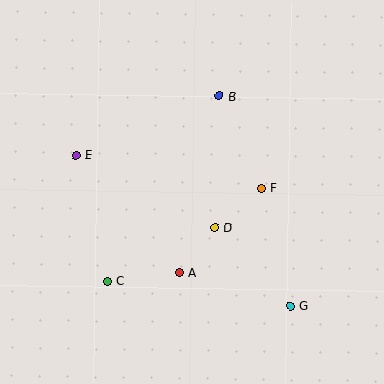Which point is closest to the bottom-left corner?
Point C is closest to the bottom-left corner.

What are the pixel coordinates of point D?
Point D is at (215, 227).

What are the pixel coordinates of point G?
Point G is at (291, 306).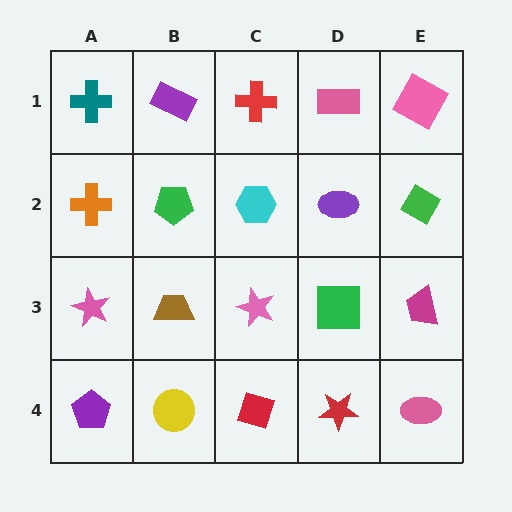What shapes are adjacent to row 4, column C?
A pink star (row 3, column C), a yellow circle (row 4, column B), a red star (row 4, column D).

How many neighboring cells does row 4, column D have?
3.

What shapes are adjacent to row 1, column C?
A cyan hexagon (row 2, column C), a purple rectangle (row 1, column B), a pink rectangle (row 1, column D).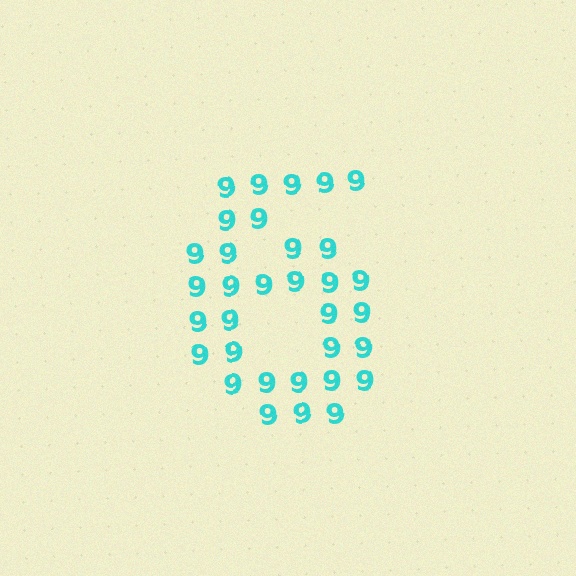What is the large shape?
The large shape is the digit 6.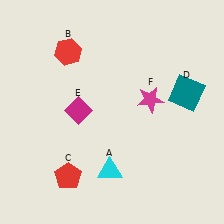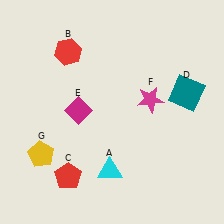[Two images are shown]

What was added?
A yellow pentagon (G) was added in Image 2.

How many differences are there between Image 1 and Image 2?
There is 1 difference between the two images.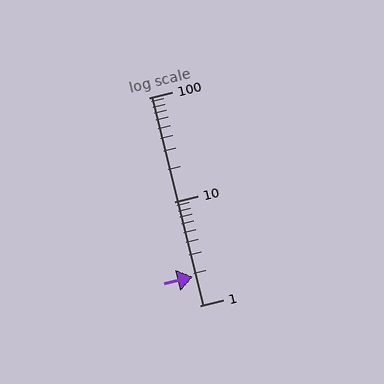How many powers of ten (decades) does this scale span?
The scale spans 2 decades, from 1 to 100.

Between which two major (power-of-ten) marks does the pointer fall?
The pointer is between 1 and 10.